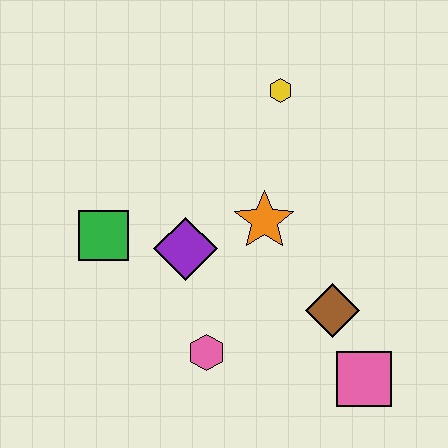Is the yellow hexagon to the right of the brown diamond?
No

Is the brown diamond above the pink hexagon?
Yes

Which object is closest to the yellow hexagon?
The orange star is closest to the yellow hexagon.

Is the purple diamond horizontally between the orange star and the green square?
Yes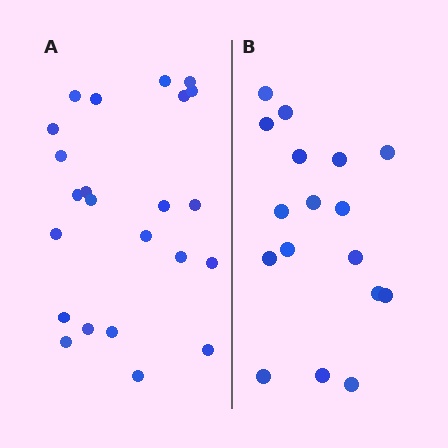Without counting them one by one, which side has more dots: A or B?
Region A (the left region) has more dots.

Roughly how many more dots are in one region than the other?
Region A has about 6 more dots than region B.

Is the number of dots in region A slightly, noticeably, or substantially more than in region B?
Region A has noticeably more, but not dramatically so. The ratio is roughly 1.4 to 1.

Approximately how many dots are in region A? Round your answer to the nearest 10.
About 20 dots. (The exact count is 23, which rounds to 20.)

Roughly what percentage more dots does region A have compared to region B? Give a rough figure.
About 35% more.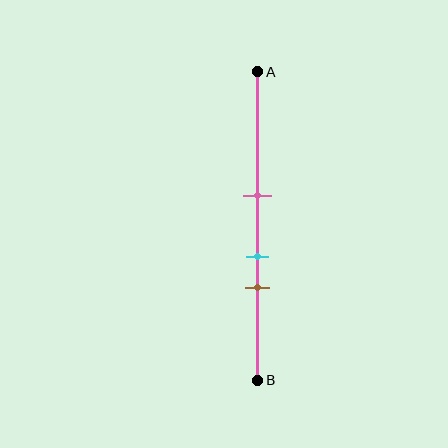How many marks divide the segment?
There are 3 marks dividing the segment.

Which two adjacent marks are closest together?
The cyan and brown marks are the closest adjacent pair.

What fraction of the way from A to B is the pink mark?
The pink mark is approximately 40% (0.4) of the way from A to B.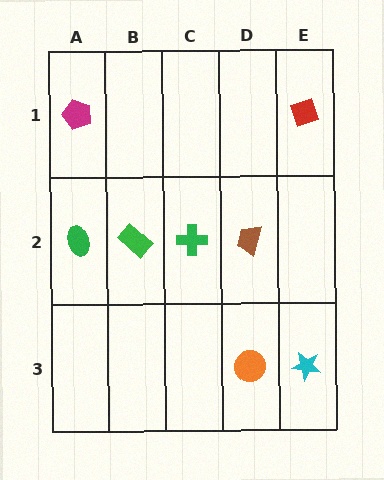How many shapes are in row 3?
2 shapes.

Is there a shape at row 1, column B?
No, that cell is empty.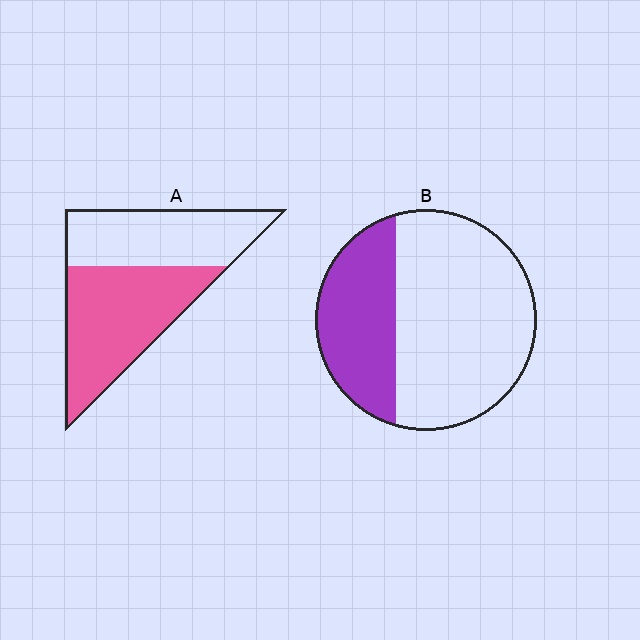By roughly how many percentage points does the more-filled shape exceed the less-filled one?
By roughly 20 percentage points (A over B).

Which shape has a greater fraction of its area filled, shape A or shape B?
Shape A.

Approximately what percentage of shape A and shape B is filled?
A is approximately 55% and B is approximately 35%.